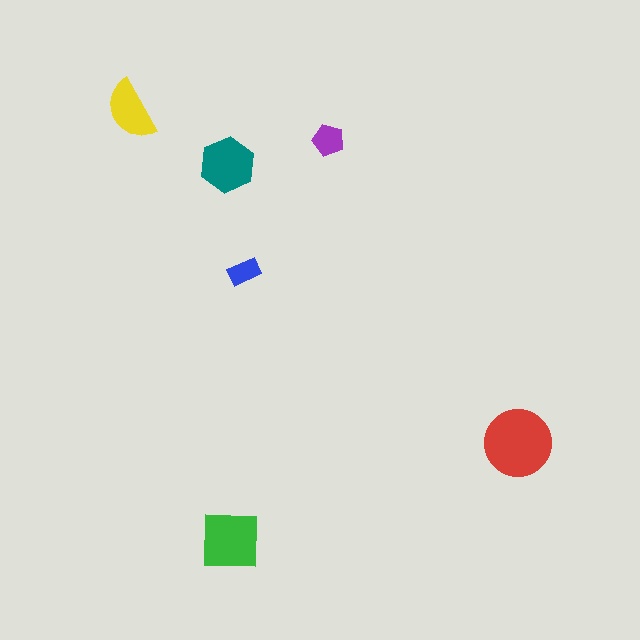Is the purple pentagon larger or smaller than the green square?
Smaller.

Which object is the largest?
The red circle.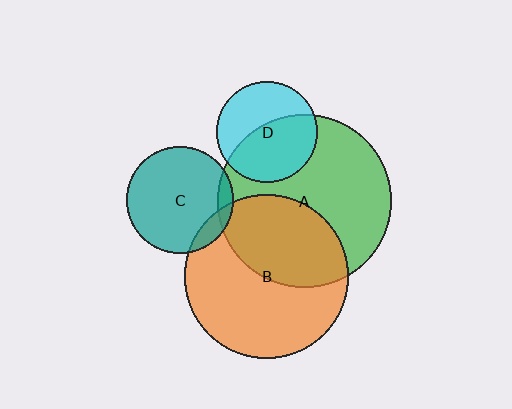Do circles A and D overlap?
Yes.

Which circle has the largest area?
Circle A (green).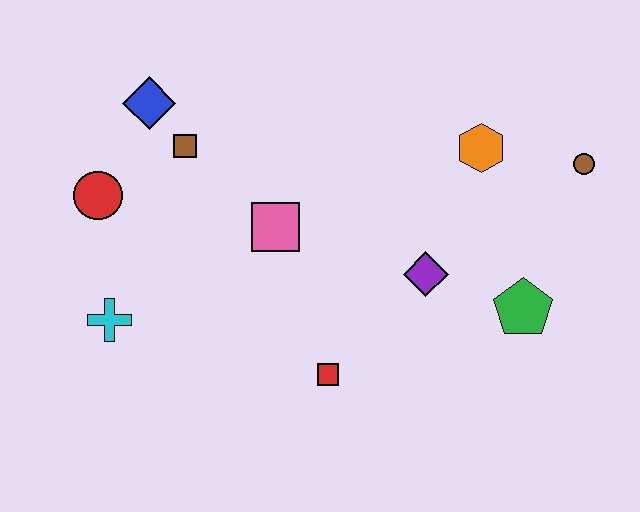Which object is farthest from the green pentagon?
The red circle is farthest from the green pentagon.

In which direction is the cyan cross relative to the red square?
The cyan cross is to the left of the red square.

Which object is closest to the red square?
The purple diamond is closest to the red square.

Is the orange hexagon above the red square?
Yes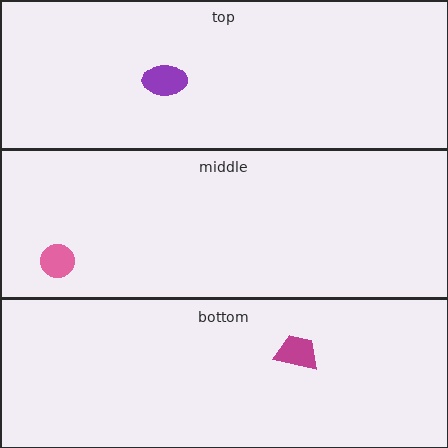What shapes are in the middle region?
The pink circle.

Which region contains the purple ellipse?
The top region.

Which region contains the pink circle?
The middle region.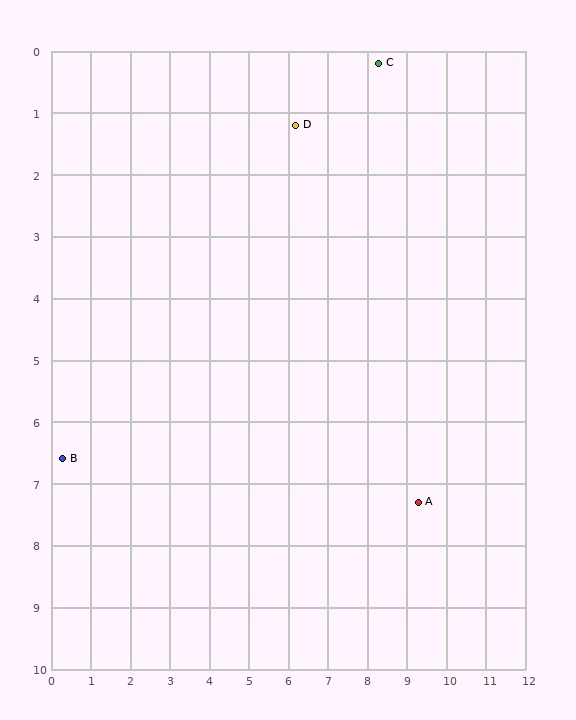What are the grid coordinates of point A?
Point A is at approximately (9.3, 7.3).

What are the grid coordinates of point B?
Point B is at approximately (0.3, 6.6).